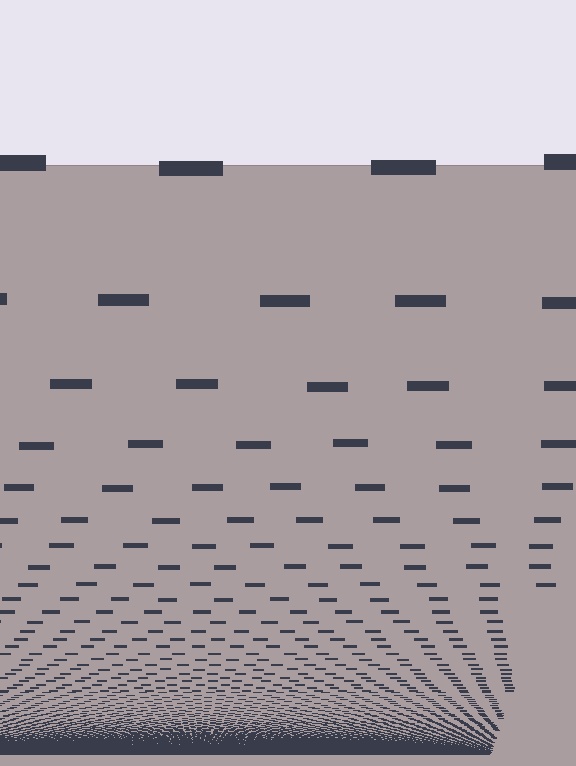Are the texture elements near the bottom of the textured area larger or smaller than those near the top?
Smaller. The gradient is inverted — elements near the bottom are smaller and denser.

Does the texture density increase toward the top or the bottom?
Density increases toward the bottom.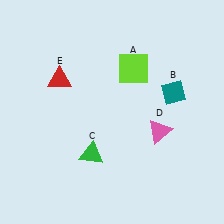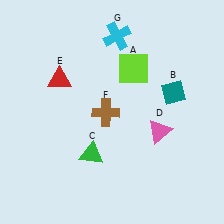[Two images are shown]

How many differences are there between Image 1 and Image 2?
There are 2 differences between the two images.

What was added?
A brown cross (F), a cyan cross (G) were added in Image 2.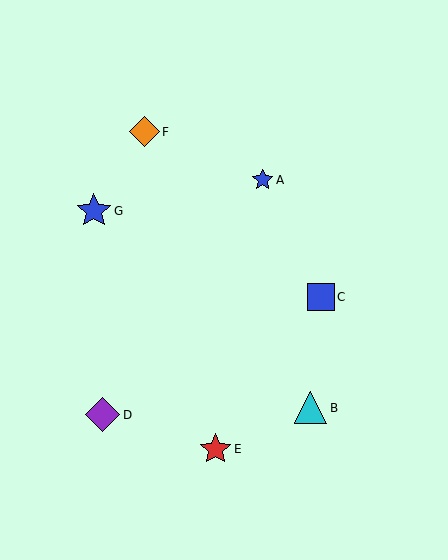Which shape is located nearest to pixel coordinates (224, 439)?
The red star (labeled E) at (215, 449) is nearest to that location.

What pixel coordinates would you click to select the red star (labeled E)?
Click at (215, 449) to select the red star E.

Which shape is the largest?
The blue star (labeled G) is the largest.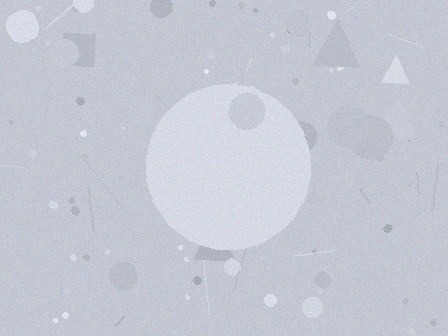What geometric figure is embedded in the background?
A circle is embedded in the background.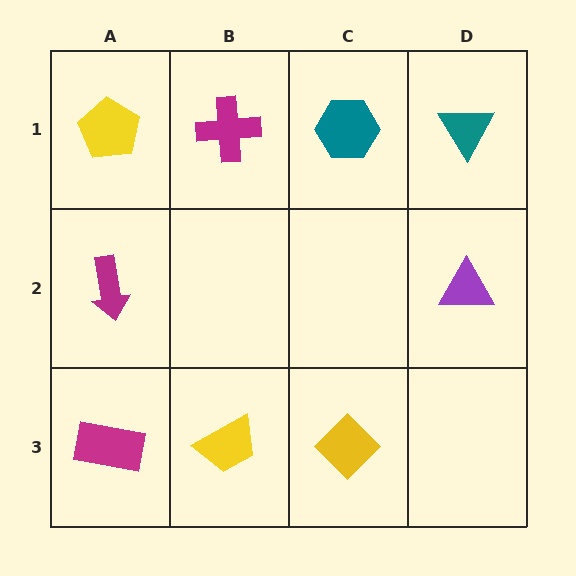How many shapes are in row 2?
2 shapes.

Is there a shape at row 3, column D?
No, that cell is empty.